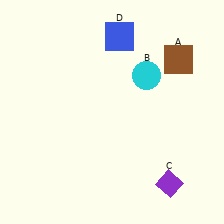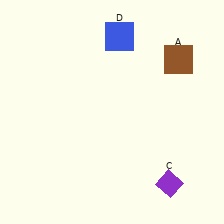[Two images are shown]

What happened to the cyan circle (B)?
The cyan circle (B) was removed in Image 2. It was in the top-right area of Image 1.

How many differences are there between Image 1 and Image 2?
There is 1 difference between the two images.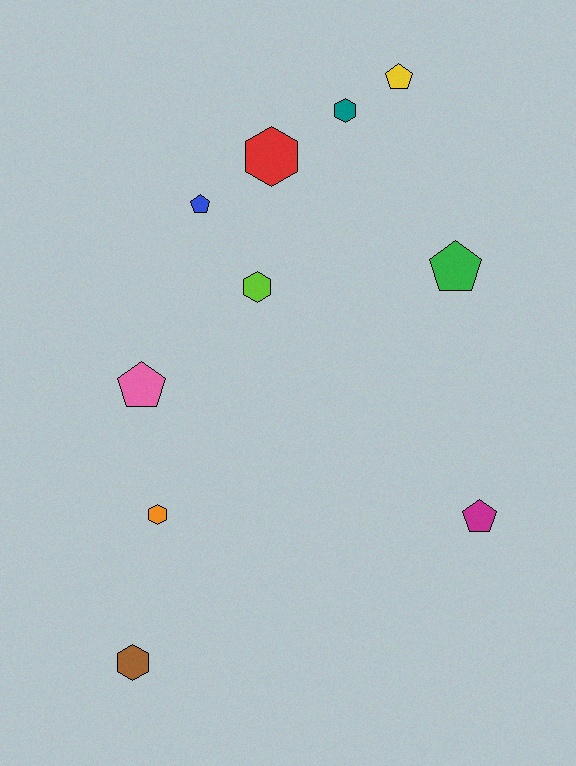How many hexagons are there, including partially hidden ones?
There are 5 hexagons.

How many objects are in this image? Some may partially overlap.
There are 10 objects.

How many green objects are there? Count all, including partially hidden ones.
There is 1 green object.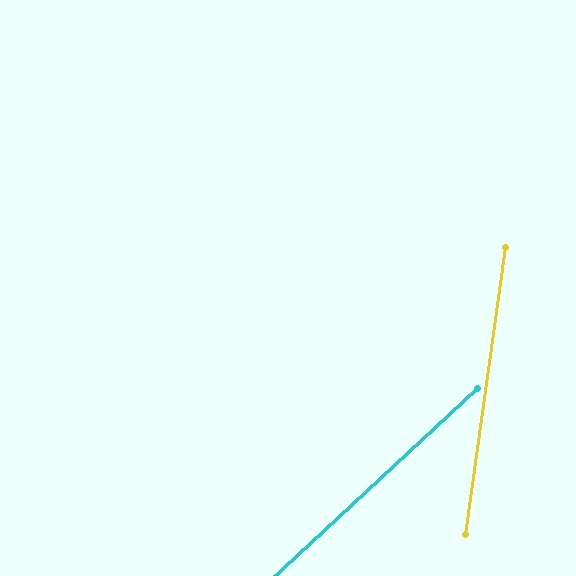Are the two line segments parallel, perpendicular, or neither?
Neither parallel nor perpendicular — they differ by about 39°.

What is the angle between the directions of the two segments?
Approximately 39 degrees.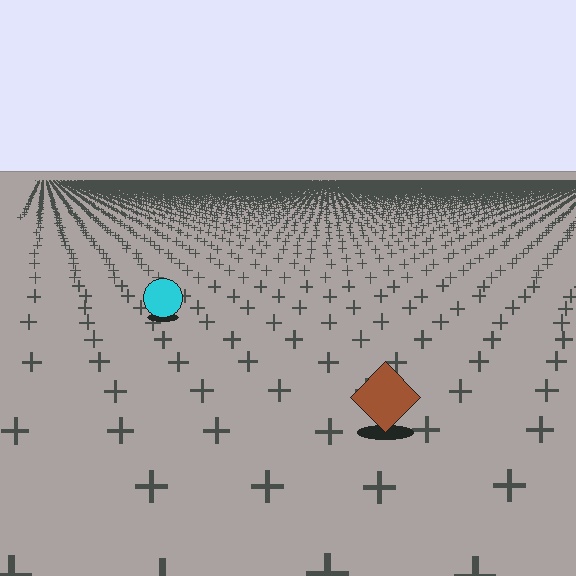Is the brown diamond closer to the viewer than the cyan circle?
Yes. The brown diamond is closer — you can tell from the texture gradient: the ground texture is coarser near it.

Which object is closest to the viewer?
The brown diamond is closest. The texture marks near it are larger and more spread out.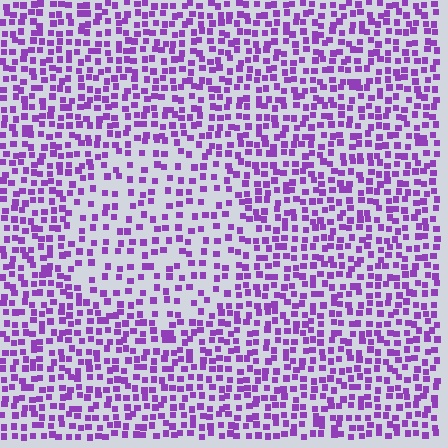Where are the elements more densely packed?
The elements are more densely packed outside the circle boundary.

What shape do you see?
I see a circle.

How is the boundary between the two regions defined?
The boundary is defined by a change in element density (approximately 1.7x ratio). All elements are the same color, size, and shape.